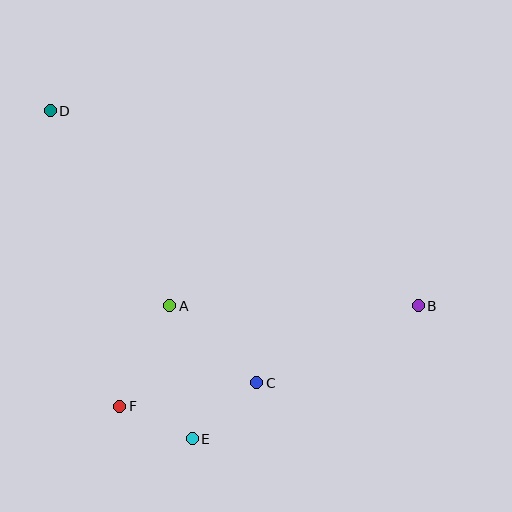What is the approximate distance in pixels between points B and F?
The distance between B and F is approximately 315 pixels.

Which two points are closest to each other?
Points E and F are closest to each other.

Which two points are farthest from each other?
Points B and D are farthest from each other.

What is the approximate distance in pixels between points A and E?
The distance between A and E is approximately 135 pixels.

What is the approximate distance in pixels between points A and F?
The distance between A and F is approximately 112 pixels.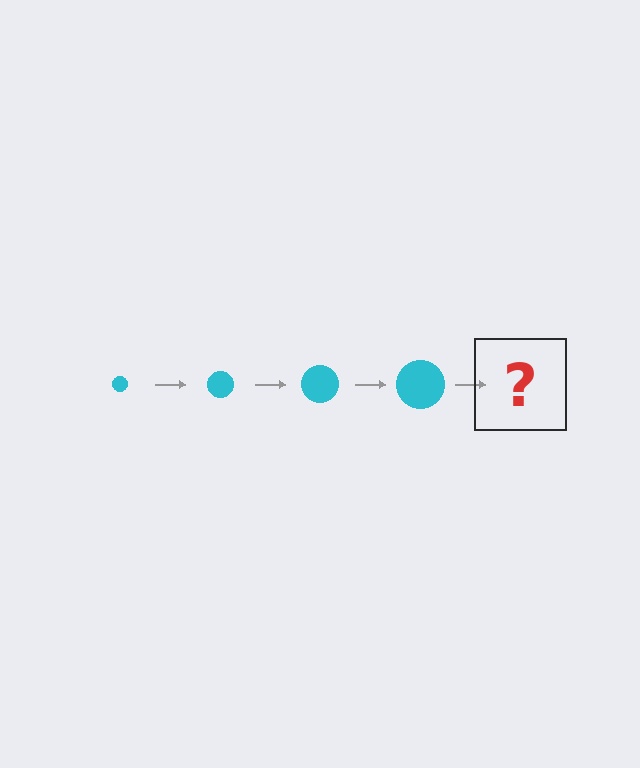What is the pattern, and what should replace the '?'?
The pattern is that the circle gets progressively larger each step. The '?' should be a cyan circle, larger than the previous one.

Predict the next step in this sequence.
The next step is a cyan circle, larger than the previous one.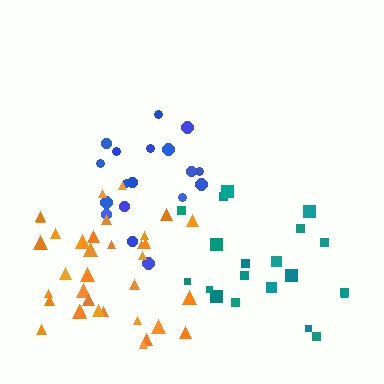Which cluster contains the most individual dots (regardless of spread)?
Orange (35).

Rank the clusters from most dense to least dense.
blue, orange, teal.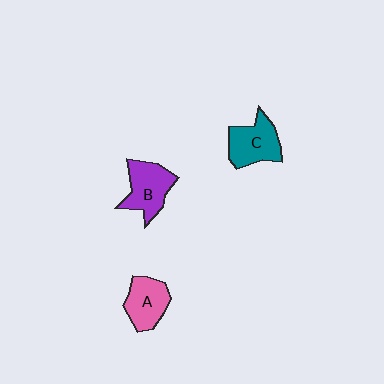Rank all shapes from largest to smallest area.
From largest to smallest: B (purple), C (teal), A (pink).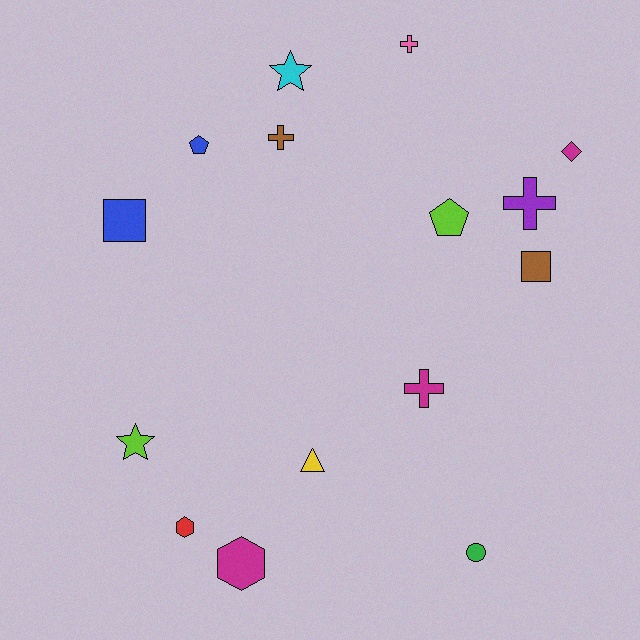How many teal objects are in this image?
There are no teal objects.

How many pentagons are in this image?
There are 2 pentagons.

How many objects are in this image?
There are 15 objects.